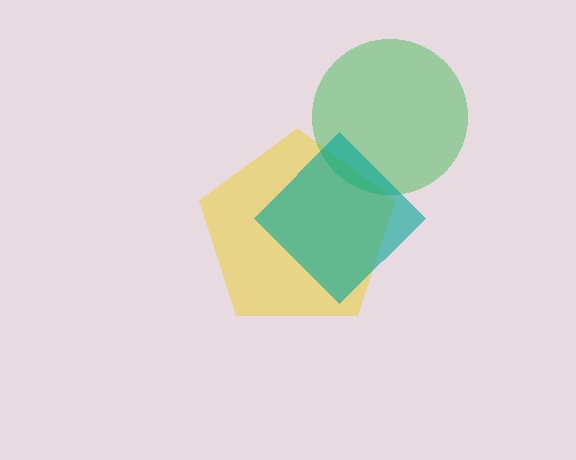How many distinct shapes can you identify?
There are 3 distinct shapes: a yellow pentagon, a green circle, a teal diamond.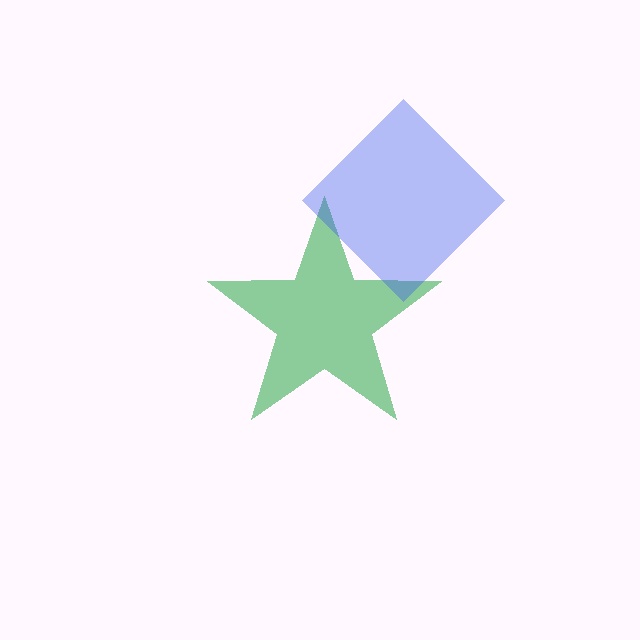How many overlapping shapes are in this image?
There are 2 overlapping shapes in the image.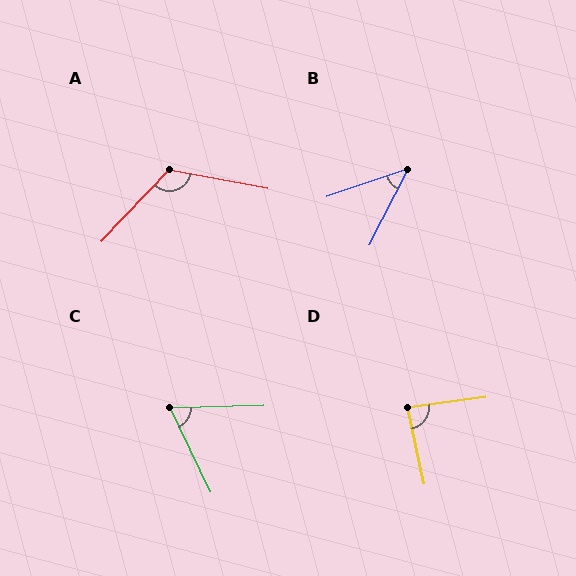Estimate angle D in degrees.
Approximately 85 degrees.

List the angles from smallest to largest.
B (44°), C (66°), D (85°), A (123°).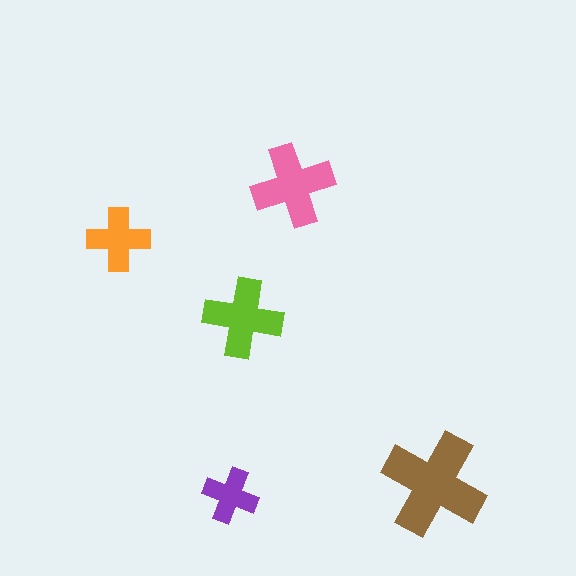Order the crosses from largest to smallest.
the brown one, the pink one, the lime one, the orange one, the purple one.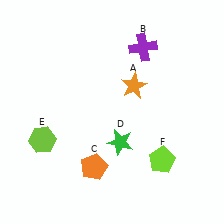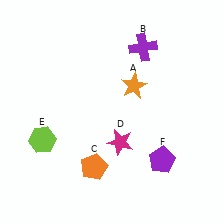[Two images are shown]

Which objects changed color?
D changed from green to magenta. F changed from lime to purple.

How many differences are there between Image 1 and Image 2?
There are 2 differences between the two images.